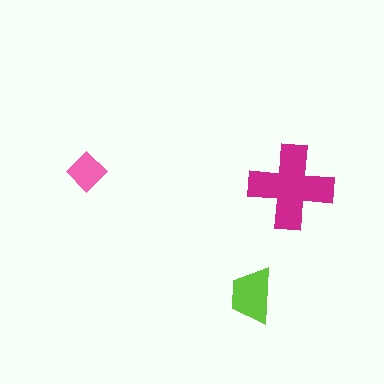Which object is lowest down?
The lime trapezoid is bottommost.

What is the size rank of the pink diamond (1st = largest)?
3rd.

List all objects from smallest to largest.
The pink diamond, the lime trapezoid, the magenta cross.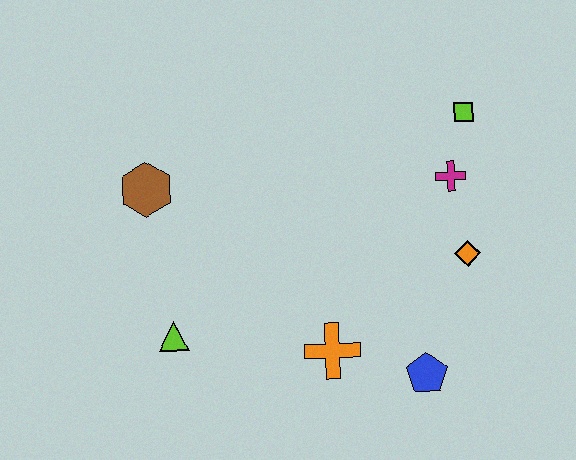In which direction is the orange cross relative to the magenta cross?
The orange cross is below the magenta cross.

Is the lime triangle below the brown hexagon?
Yes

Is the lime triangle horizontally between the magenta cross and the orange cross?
No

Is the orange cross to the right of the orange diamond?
No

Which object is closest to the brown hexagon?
The lime triangle is closest to the brown hexagon.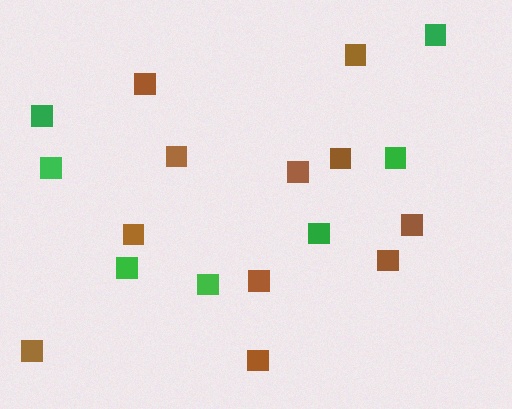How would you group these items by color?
There are 2 groups: one group of green squares (7) and one group of brown squares (11).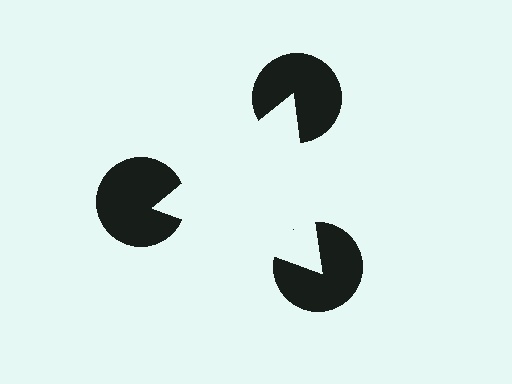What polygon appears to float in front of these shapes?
An illusory triangle — its edges are inferred from the aligned wedge cuts in the pac-man discs, not physically drawn.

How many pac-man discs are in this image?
There are 3 — one at each vertex of the illusory triangle.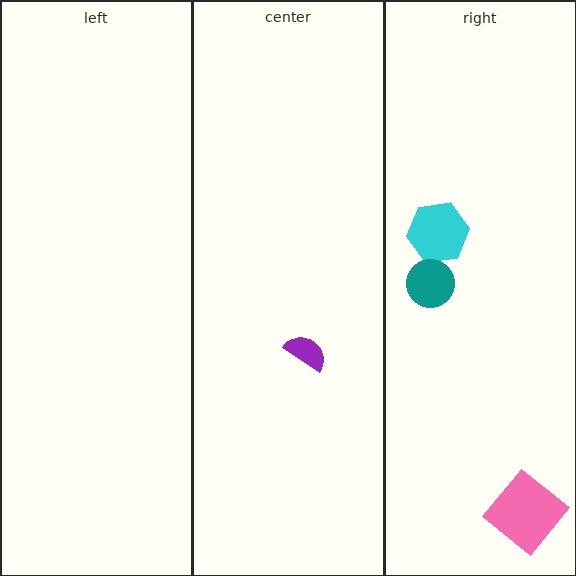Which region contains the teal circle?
The right region.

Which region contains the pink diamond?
The right region.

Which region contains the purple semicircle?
The center region.